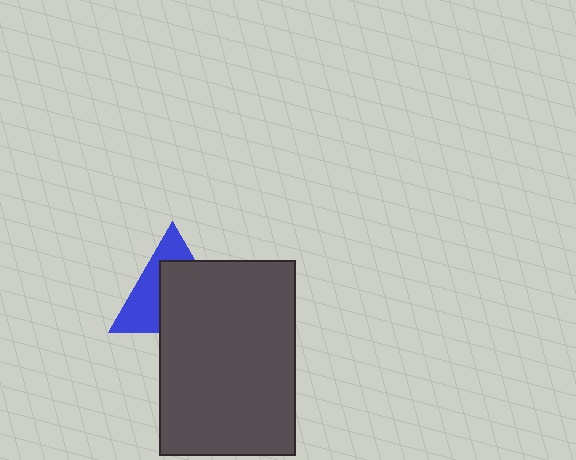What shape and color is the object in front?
The object in front is a dark gray rectangle.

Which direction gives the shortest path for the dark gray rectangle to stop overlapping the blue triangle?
Moving toward the lower-right gives the shortest separation.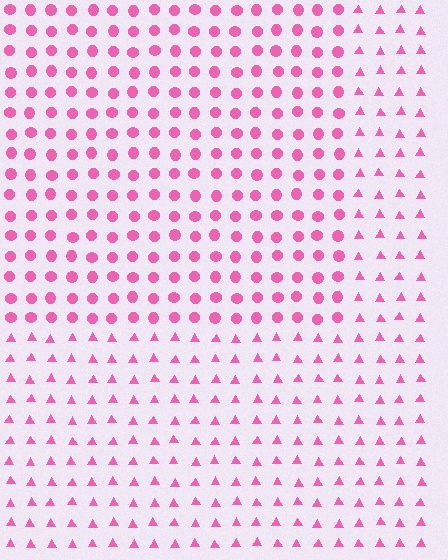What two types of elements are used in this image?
The image uses circles inside the rectangle region and triangles outside it.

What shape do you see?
I see a rectangle.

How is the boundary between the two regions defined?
The boundary is defined by a change in element shape: circles inside vs. triangles outside. All elements share the same color and spacing.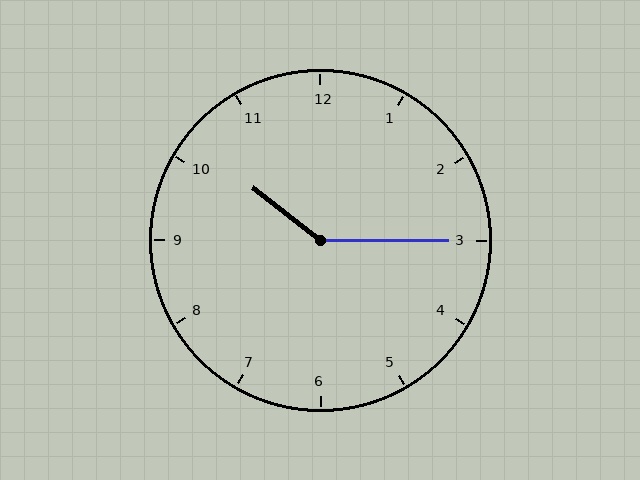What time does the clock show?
10:15.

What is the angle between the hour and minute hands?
Approximately 142 degrees.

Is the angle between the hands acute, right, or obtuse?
It is obtuse.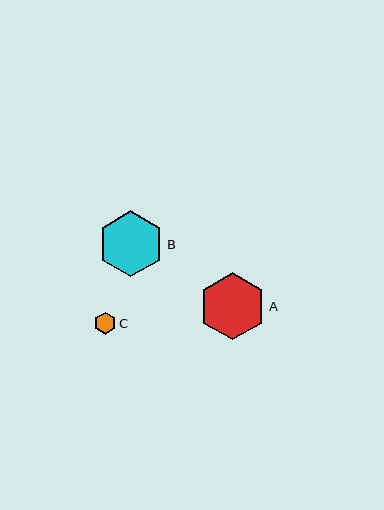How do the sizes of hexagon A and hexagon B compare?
Hexagon A and hexagon B are approximately the same size.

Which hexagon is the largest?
Hexagon A is the largest with a size of approximately 67 pixels.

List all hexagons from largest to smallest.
From largest to smallest: A, B, C.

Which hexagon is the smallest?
Hexagon C is the smallest with a size of approximately 22 pixels.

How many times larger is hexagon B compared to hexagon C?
Hexagon B is approximately 3.0 times the size of hexagon C.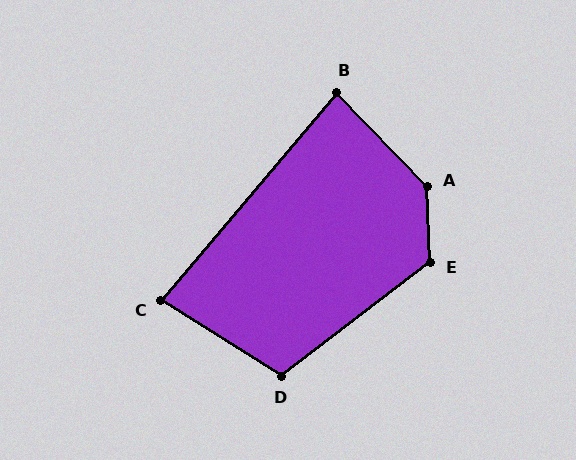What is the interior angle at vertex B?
Approximately 84 degrees (acute).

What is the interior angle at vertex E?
Approximately 125 degrees (obtuse).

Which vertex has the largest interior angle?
A, at approximately 138 degrees.